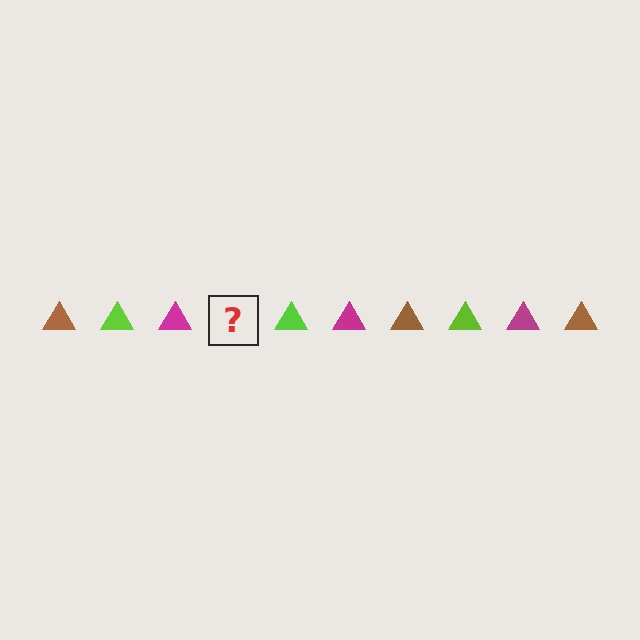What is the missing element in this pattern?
The missing element is a brown triangle.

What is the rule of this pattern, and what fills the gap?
The rule is that the pattern cycles through brown, lime, magenta triangles. The gap should be filled with a brown triangle.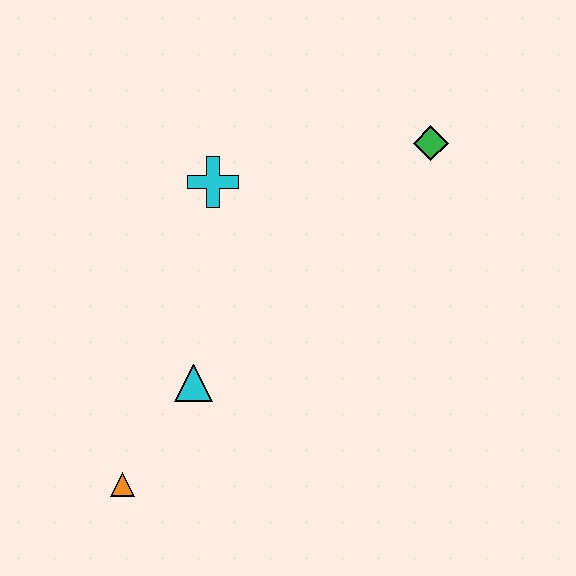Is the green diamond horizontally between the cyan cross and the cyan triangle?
No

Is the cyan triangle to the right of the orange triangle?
Yes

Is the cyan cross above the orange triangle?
Yes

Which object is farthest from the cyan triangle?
The green diamond is farthest from the cyan triangle.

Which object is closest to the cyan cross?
The cyan triangle is closest to the cyan cross.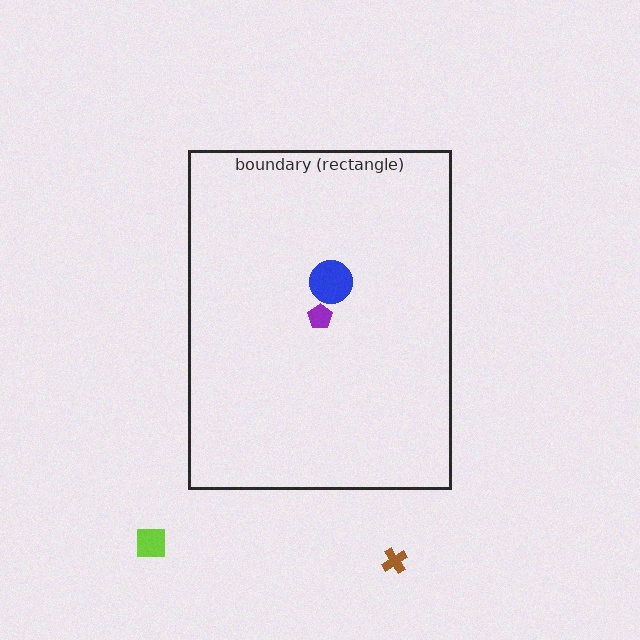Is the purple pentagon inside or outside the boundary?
Inside.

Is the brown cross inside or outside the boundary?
Outside.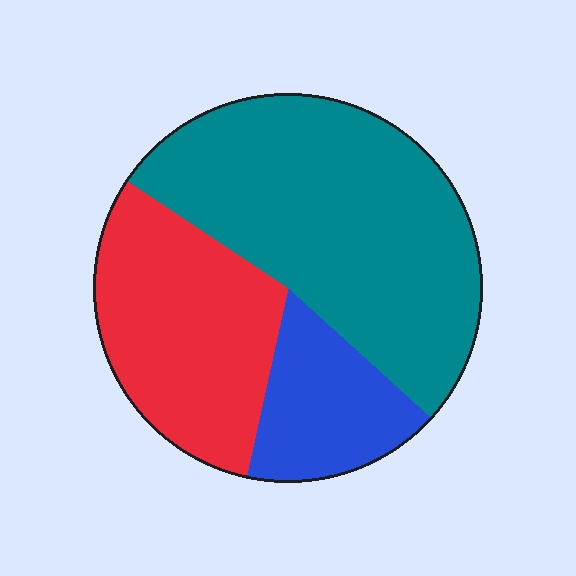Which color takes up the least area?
Blue, at roughly 15%.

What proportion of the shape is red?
Red covers roughly 30% of the shape.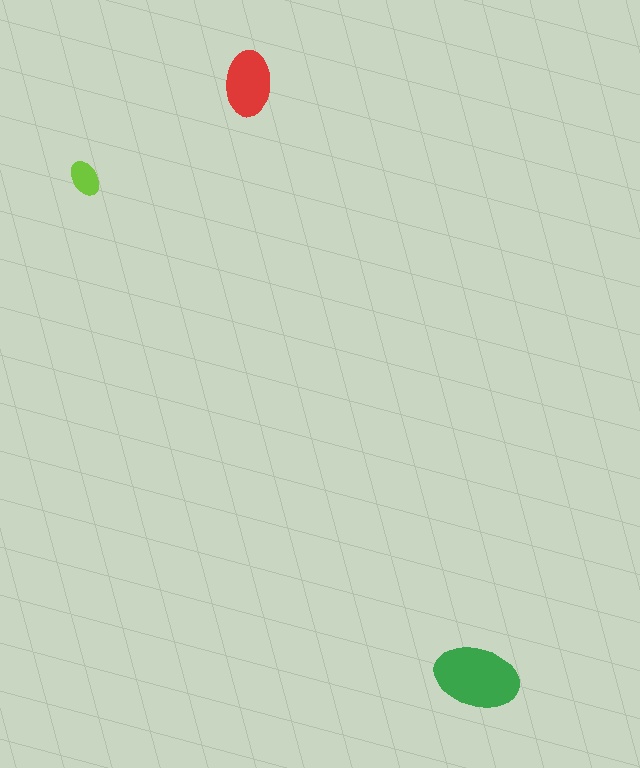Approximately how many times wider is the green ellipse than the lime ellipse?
About 2.5 times wider.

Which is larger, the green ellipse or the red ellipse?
The green one.